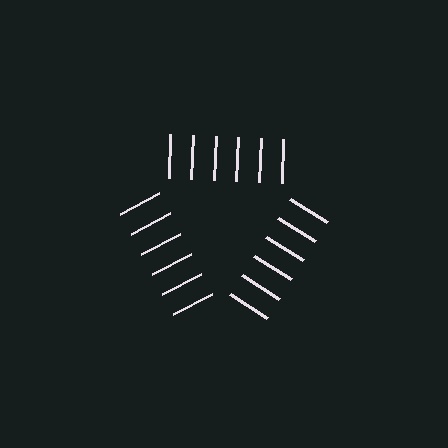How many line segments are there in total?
18 — 6 along each of the 3 edges.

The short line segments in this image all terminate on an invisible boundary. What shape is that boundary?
An illusory triangle — the line segments terminate on its edges but no continuous stroke is drawn.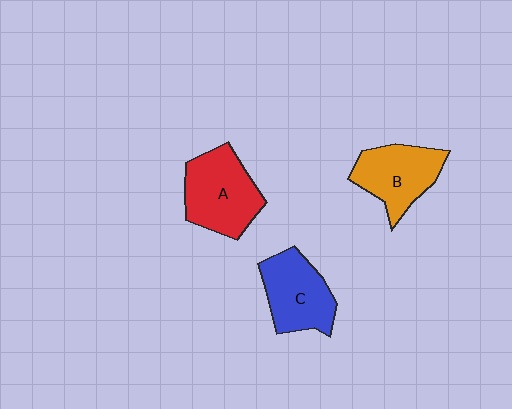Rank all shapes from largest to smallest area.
From largest to smallest: A (red), C (blue), B (orange).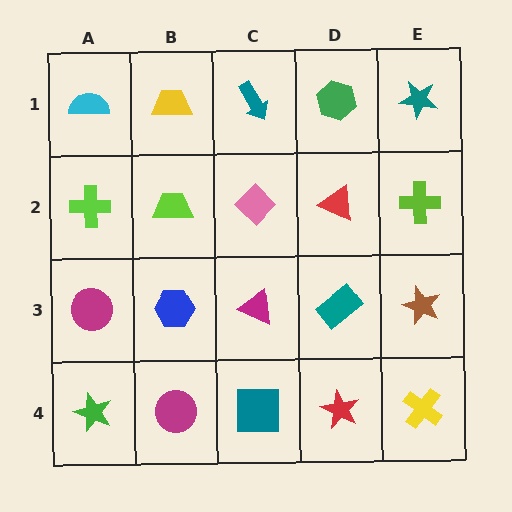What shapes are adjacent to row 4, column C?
A magenta triangle (row 3, column C), a magenta circle (row 4, column B), a red star (row 4, column D).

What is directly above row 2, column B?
A yellow trapezoid.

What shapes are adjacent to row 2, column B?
A yellow trapezoid (row 1, column B), a blue hexagon (row 3, column B), a lime cross (row 2, column A), a pink diamond (row 2, column C).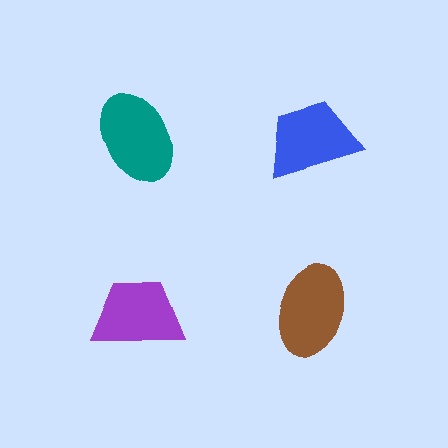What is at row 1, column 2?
A blue trapezoid.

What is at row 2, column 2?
A brown ellipse.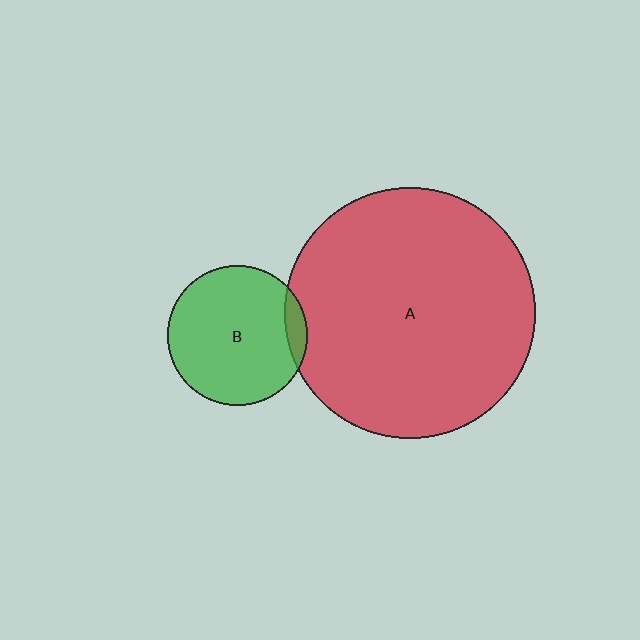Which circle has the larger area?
Circle A (red).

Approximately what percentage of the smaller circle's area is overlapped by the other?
Approximately 10%.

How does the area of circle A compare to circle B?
Approximately 3.2 times.